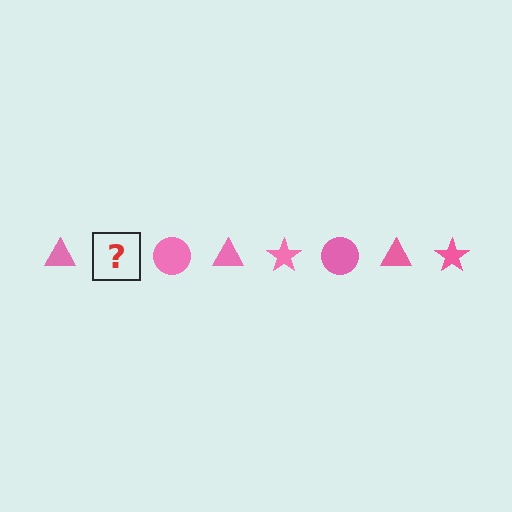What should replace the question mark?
The question mark should be replaced with a pink star.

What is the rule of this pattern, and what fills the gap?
The rule is that the pattern cycles through triangle, star, circle shapes in pink. The gap should be filled with a pink star.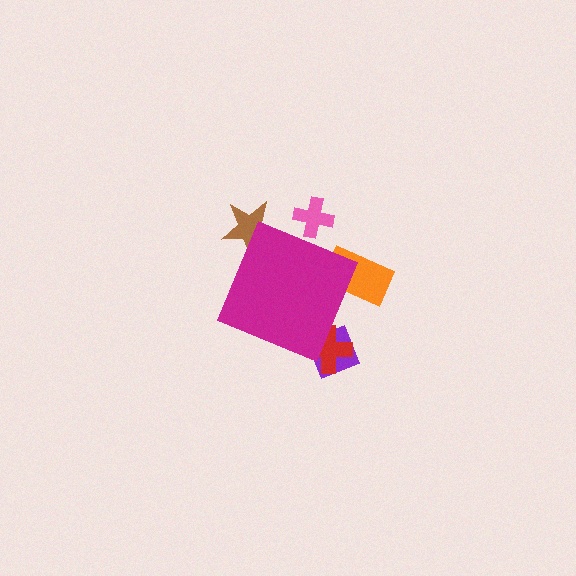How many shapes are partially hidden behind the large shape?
5 shapes are partially hidden.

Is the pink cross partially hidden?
Yes, the pink cross is partially hidden behind the magenta diamond.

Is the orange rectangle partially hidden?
Yes, the orange rectangle is partially hidden behind the magenta diamond.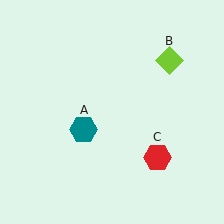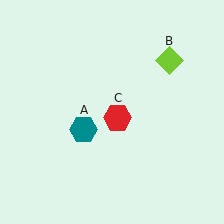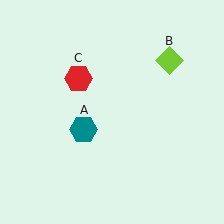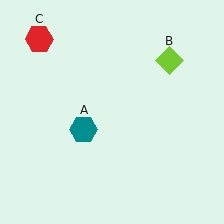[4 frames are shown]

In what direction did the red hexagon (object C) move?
The red hexagon (object C) moved up and to the left.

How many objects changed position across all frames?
1 object changed position: red hexagon (object C).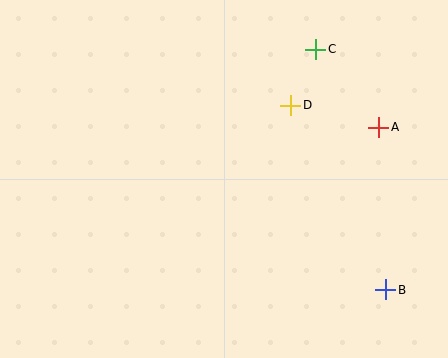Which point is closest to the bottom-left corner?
Point D is closest to the bottom-left corner.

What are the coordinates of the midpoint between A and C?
The midpoint between A and C is at (347, 88).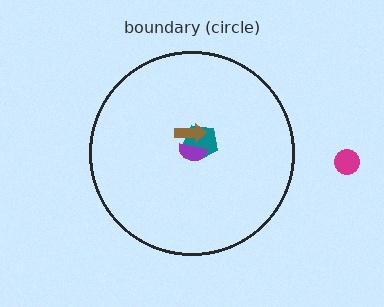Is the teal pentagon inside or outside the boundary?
Inside.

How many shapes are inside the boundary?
3 inside, 1 outside.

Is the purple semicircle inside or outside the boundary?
Inside.